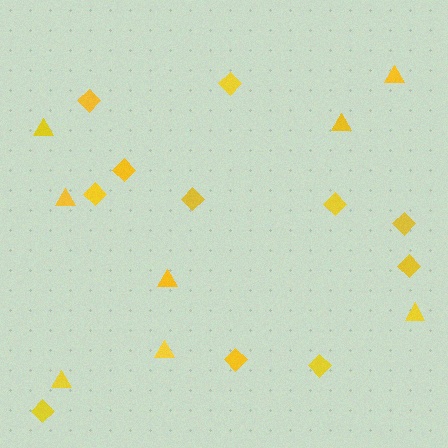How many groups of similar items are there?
There are 2 groups: one group of triangles (8) and one group of diamonds (11).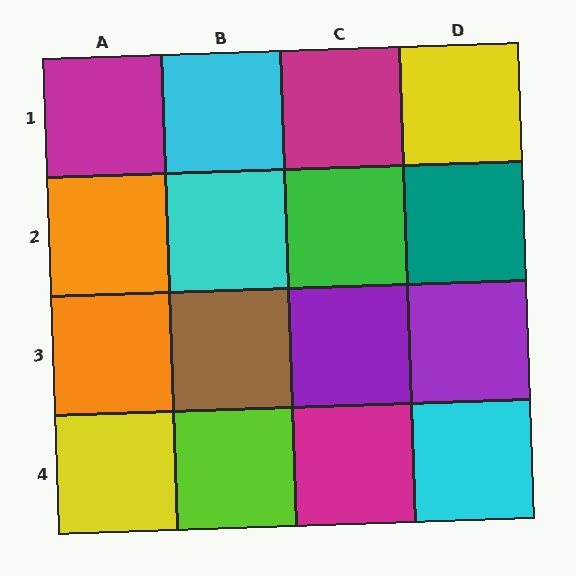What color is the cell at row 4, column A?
Yellow.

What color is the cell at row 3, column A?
Orange.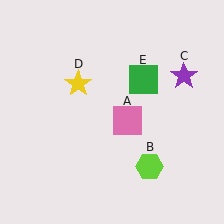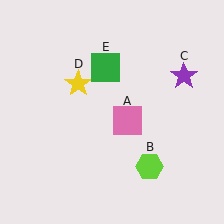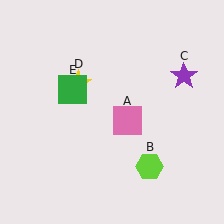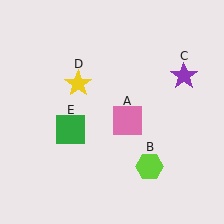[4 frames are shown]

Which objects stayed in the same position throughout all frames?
Pink square (object A) and lime hexagon (object B) and purple star (object C) and yellow star (object D) remained stationary.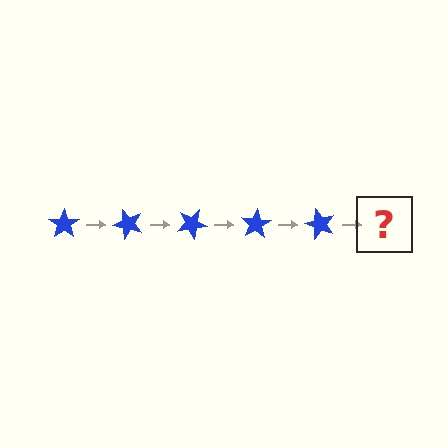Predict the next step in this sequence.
The next step is a blue star rotated 250 degrees.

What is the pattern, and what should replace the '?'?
The pattern is that the star rotates 50 degrees each step. The '?' should be a blue star rotated 250 degrees.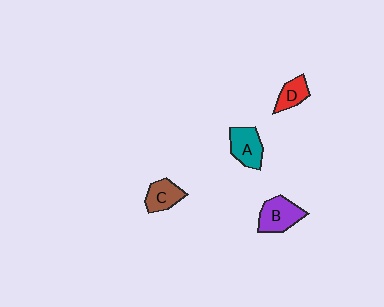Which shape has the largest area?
Shape B (purple).